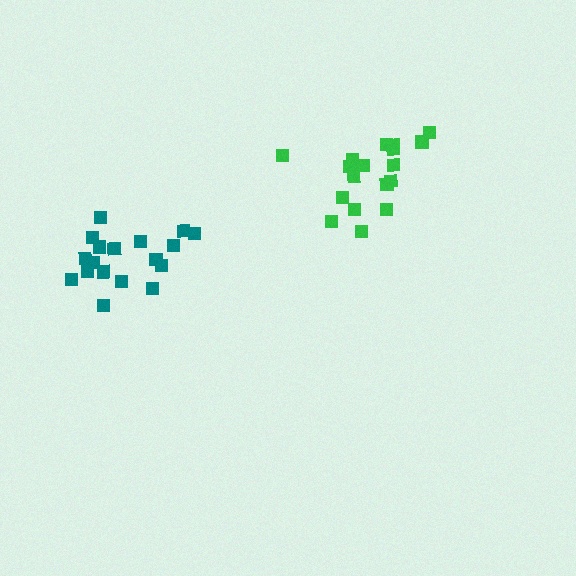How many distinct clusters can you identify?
There are 2 distinct clusters.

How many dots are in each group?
Group 1: 18 dots, Group 2: 18 dots (36 total).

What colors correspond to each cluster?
The clusters are colored: green, teal.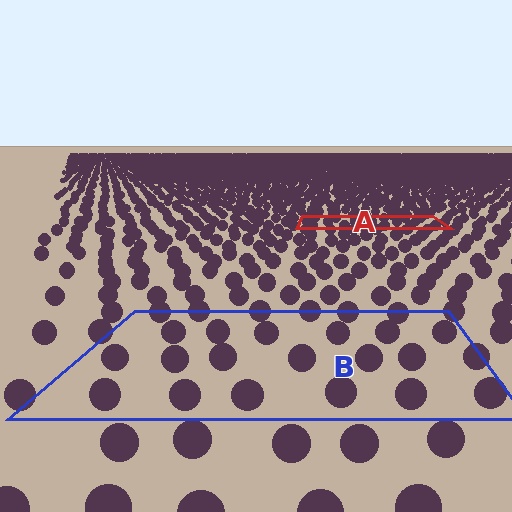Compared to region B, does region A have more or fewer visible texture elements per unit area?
Region A has more texture elements per unit area — they are packed more densely because it is farther away.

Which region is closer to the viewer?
Region B is closer. The texture elements there are larger and more spread out.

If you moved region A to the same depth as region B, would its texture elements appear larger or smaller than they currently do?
They would appear larger. At a closer depth, the same texture elements are projected at a bigger on-screen size.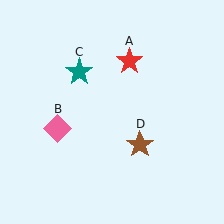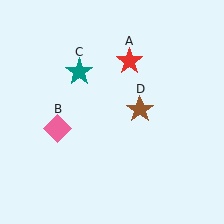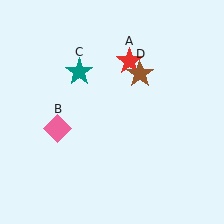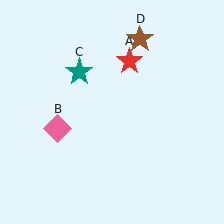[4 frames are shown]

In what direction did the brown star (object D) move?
The brown star (object D) moved up.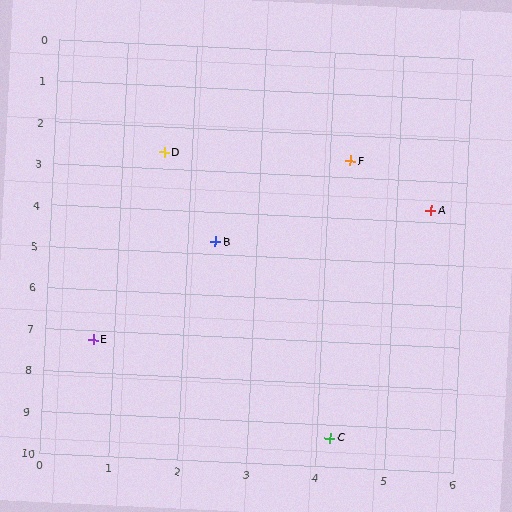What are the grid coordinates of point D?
Point D is at approximately (1.6, 2.6).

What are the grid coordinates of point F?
Point F is at approximately (4.3, 2.6).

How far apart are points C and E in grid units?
Points C and E are about 4.1 grid units apart.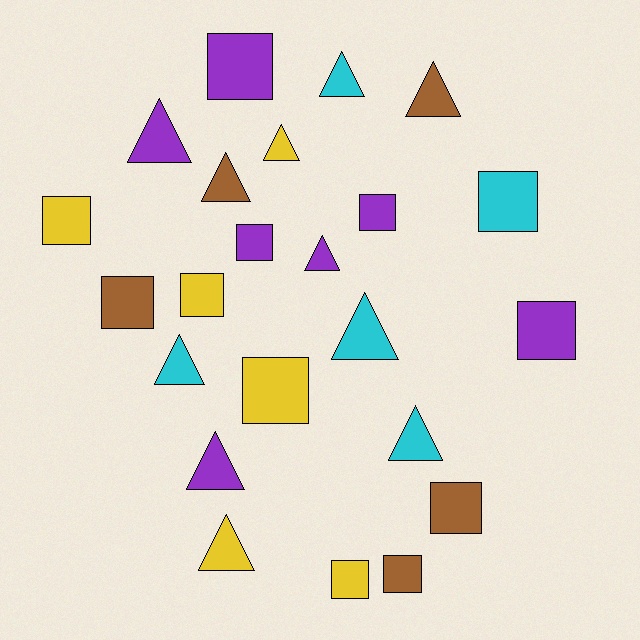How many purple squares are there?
There are 4 purple squares.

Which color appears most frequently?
Purple, with 7 objects.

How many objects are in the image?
There are 23 objects.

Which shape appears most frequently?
Square, with 12 objects.